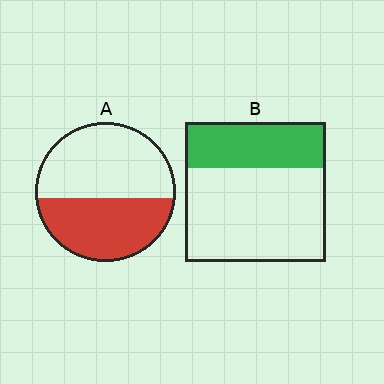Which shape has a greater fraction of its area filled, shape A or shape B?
Shape A.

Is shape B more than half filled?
No.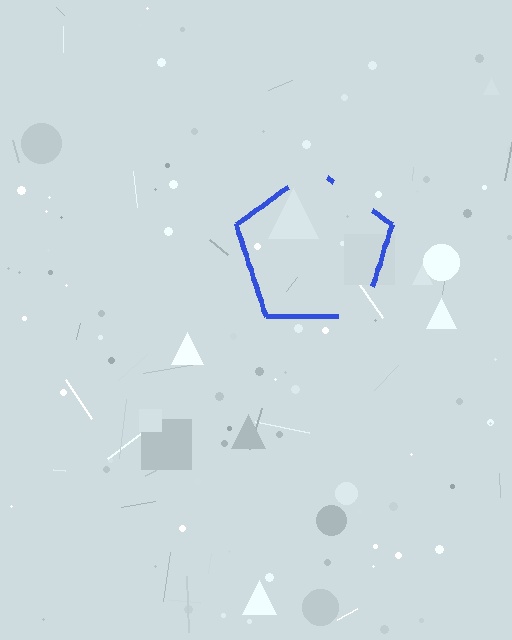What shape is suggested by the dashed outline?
The dashed outline suggests a pentagon.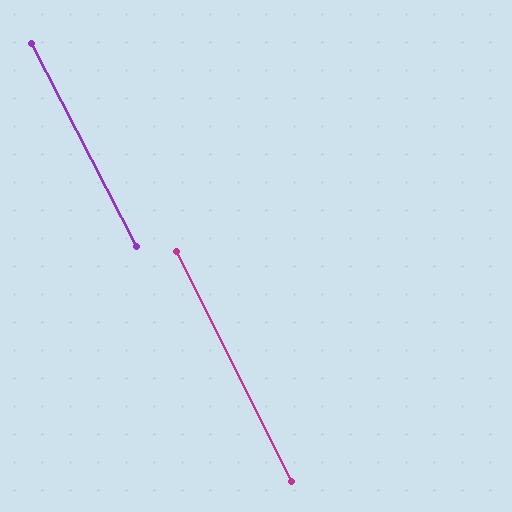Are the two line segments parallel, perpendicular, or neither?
Parallel — their directions differ by only 0.8°.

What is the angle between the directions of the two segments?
Approximately 1 degree.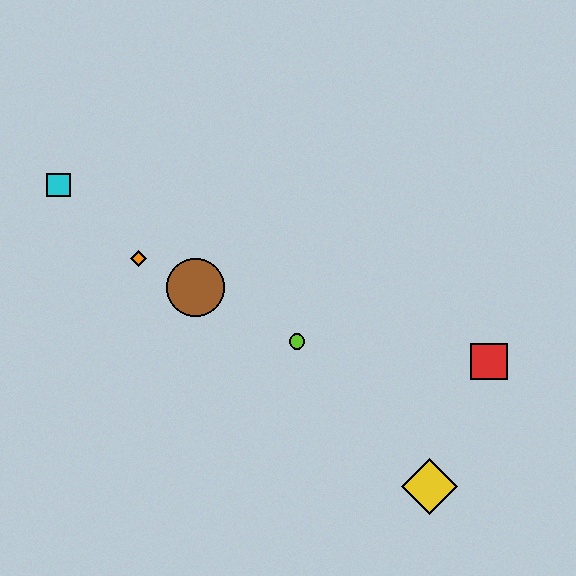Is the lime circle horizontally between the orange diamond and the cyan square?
No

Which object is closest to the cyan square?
The orange diamond is closest to the cyan square.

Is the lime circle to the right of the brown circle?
Yes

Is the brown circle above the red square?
Yes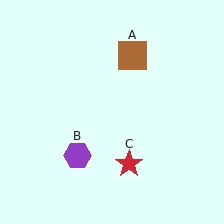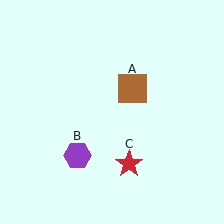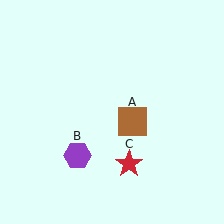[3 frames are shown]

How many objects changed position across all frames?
1 object changed position: brown square (object A).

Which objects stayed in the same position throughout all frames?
Purple hexagon (object B) and red star (object C) remained stationary.